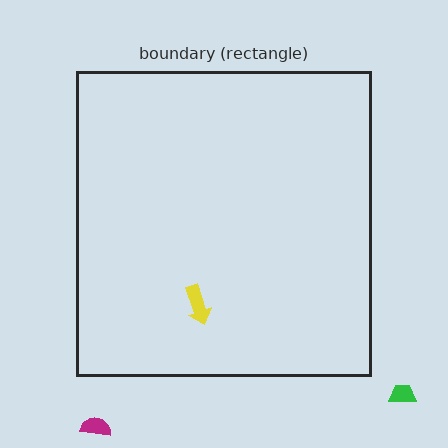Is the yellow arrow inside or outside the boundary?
Inside.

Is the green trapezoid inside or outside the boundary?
Outside.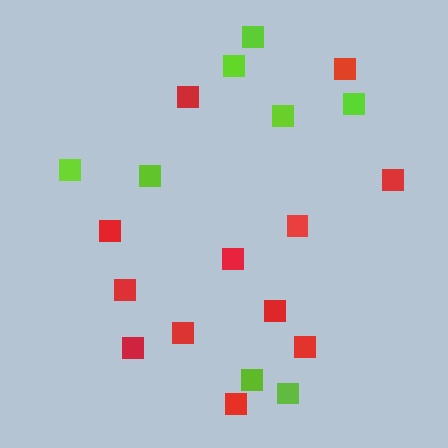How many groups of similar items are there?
There are 2 groups: one group of red squares (12) and one group of lime squares (8).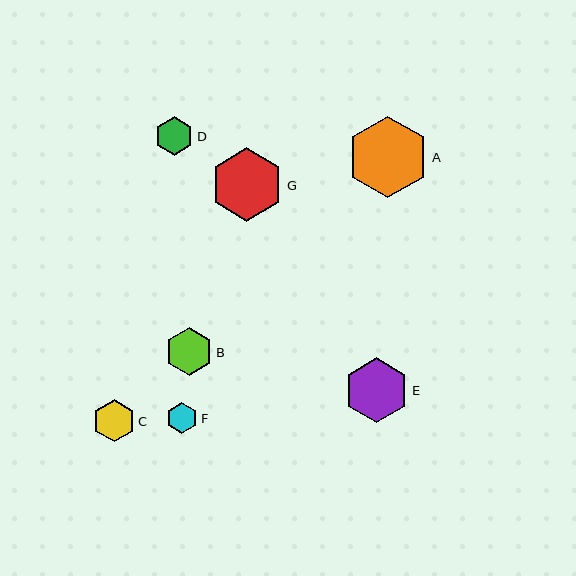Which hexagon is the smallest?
Hexagon F is the smallest with a size of approximately 31 pixels.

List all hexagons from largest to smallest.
From largest to smallest: A, G, E, B, C, D, F.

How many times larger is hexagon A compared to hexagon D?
Hexagon A is approximately 2.1 times the size of hexagon D.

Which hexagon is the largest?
Hexagon A is the largest with a size of approximately 81 pixels.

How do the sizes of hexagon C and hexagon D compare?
Hexagon C and hexagon D are approximately the same size.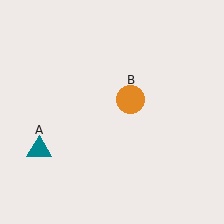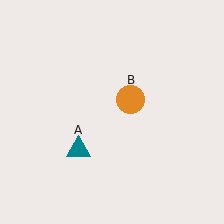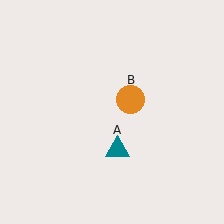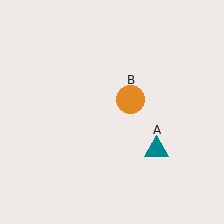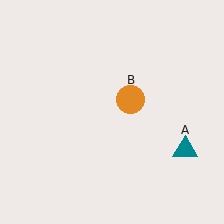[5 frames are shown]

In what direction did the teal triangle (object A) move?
The teal triangle (object A) moved right.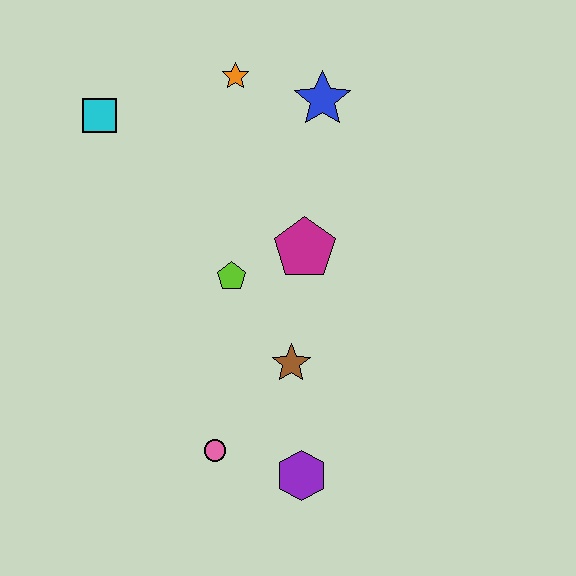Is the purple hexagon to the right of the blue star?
No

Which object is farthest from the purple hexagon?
The cyan square is farthest from the purple hexagon.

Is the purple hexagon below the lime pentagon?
Yes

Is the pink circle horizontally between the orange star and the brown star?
No